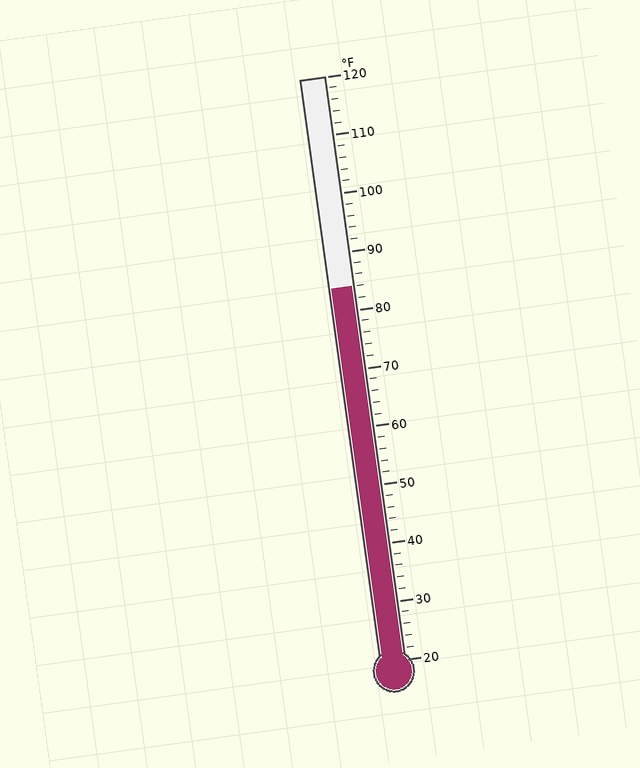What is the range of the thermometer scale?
The thermometer scale ranges from 20°F to 120°F.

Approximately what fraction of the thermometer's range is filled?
The thermometer is filled to approximately 65% of its range.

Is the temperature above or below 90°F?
The temperature is below 90°F.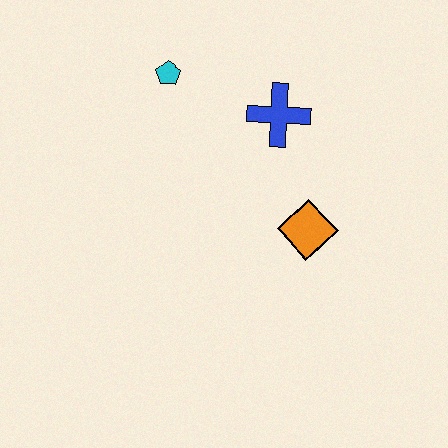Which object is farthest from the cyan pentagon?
The orange diamond is farthest from the cyan pentagon.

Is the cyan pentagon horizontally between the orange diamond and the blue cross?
No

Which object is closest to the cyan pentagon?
The blue cross is closest to the cyan pentagon.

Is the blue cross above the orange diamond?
Yes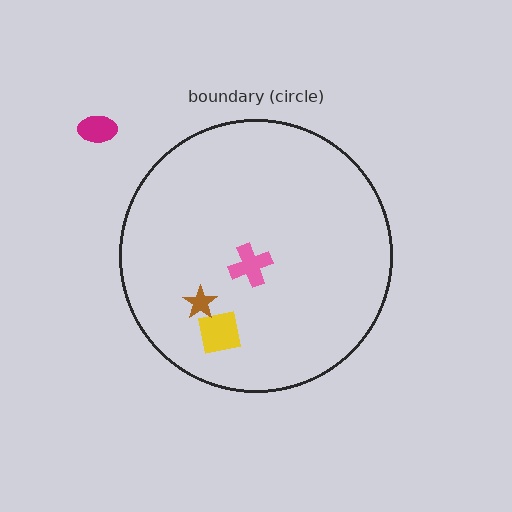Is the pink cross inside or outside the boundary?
Inside.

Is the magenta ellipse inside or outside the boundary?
Outside.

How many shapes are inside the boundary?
3 inside, 1 outside.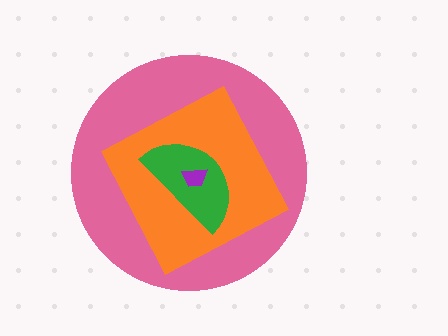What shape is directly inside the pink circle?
The orange diamond.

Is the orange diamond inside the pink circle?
Yes.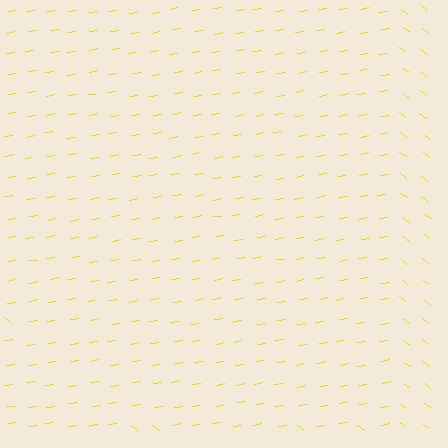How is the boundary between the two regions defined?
The boundary is defined purely by a change in line orientation (approximately 45 degrees difference). All lines are the same color and thickness.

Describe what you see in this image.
The image is filled with small yellow line segments. A rectangle region in the image has lines oriented differently from the surrounding lines, creating a visible texture boundary.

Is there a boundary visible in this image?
Yes, there is a texture boundary formed by a change in line orientation.